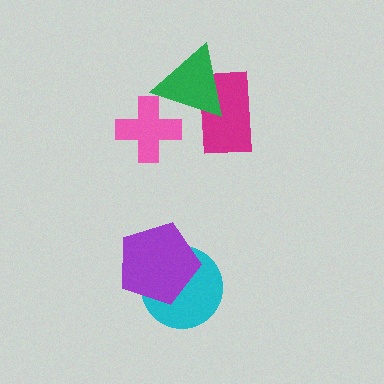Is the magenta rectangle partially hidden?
Yes, it is partially covered by another shape.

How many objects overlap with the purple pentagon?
1 object overlaps with the purple pentagon.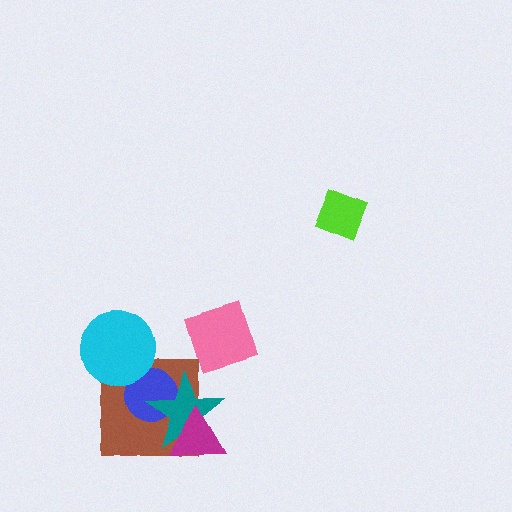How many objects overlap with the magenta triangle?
2 objects overlap with the magenta triangle.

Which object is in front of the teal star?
The magenta triangle is in front of the teal star.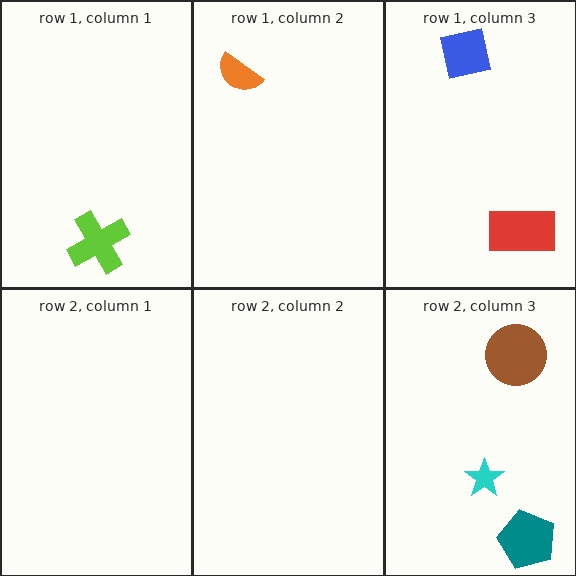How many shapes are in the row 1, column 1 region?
1.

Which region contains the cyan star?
The row 2, column 3 region.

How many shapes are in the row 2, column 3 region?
3.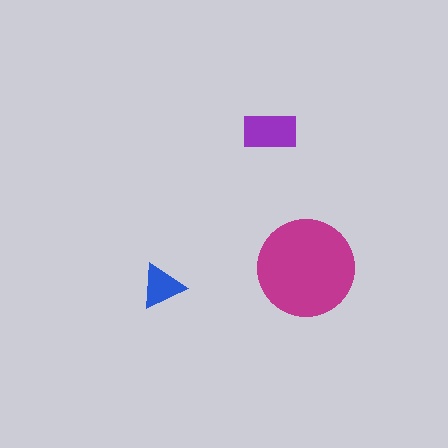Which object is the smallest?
The blue triangle.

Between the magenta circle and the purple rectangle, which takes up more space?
The magenta circle.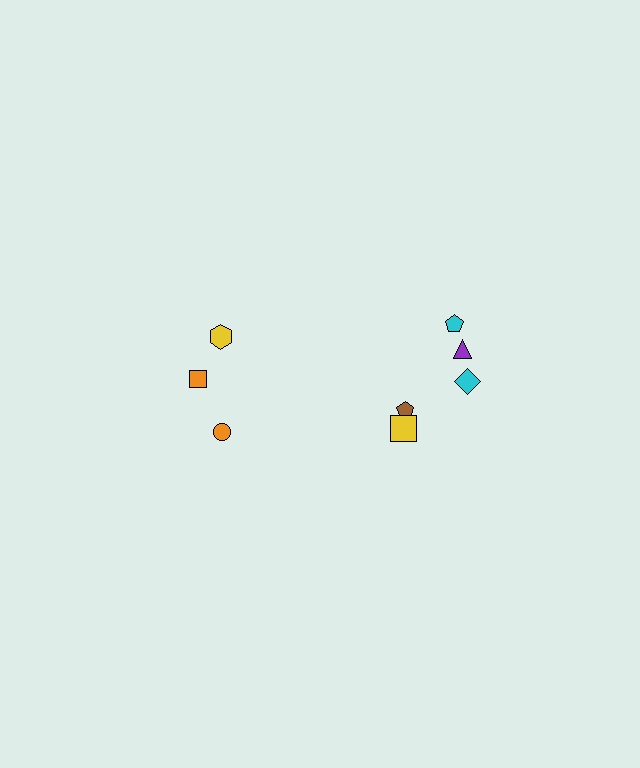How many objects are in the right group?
There are 5 objects.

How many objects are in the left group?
There are 3 objects.